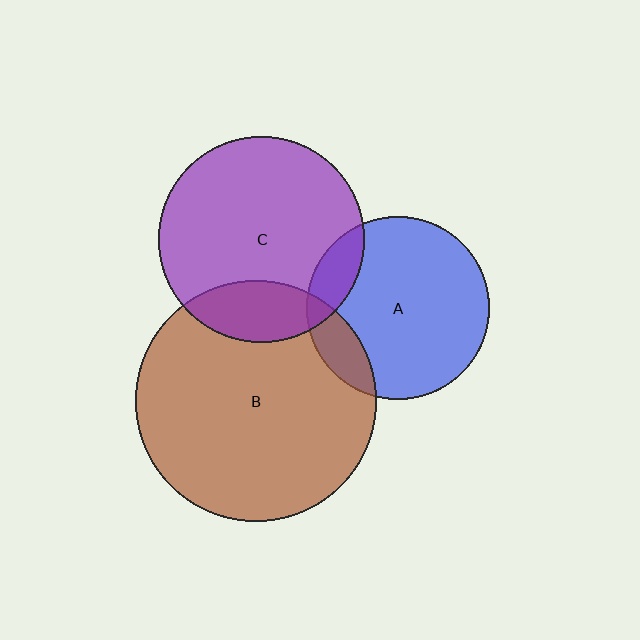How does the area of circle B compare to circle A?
Approximately 1.7 times.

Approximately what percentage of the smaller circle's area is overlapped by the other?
Approximately 15%.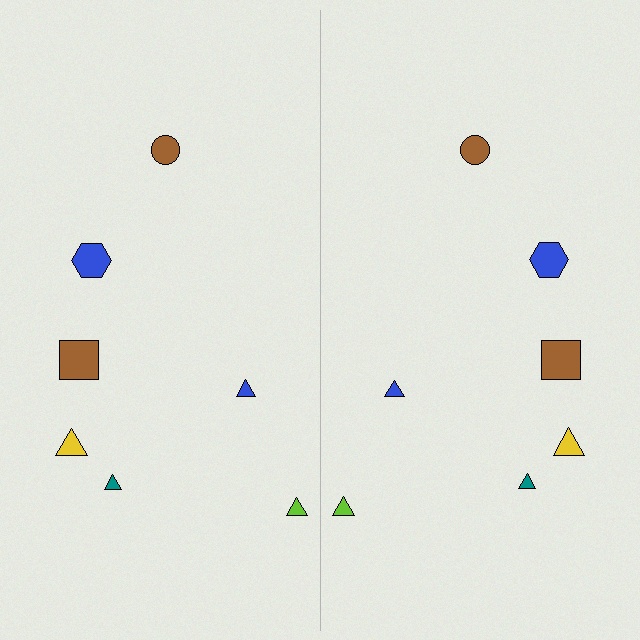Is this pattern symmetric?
Yes, this pattern has bilateral (reflection) symmetry.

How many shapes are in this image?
There are 14 shapes in this image.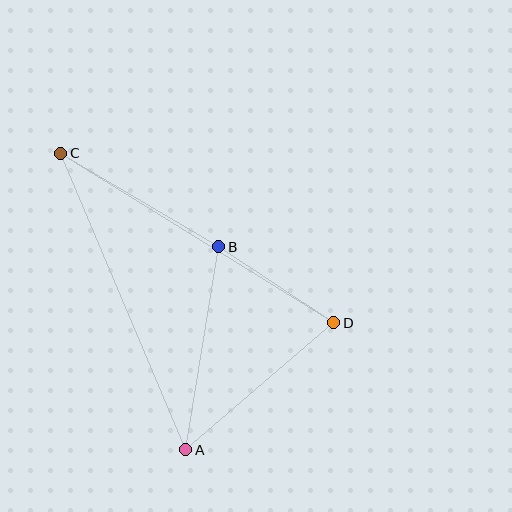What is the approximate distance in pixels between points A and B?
The distance between A and B is approximately 206 pixels.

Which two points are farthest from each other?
Points C and D are farthest from each other.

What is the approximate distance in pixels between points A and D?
The distance between A and D is approximately 195 pixels.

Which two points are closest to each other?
Points B and D are closest to each other.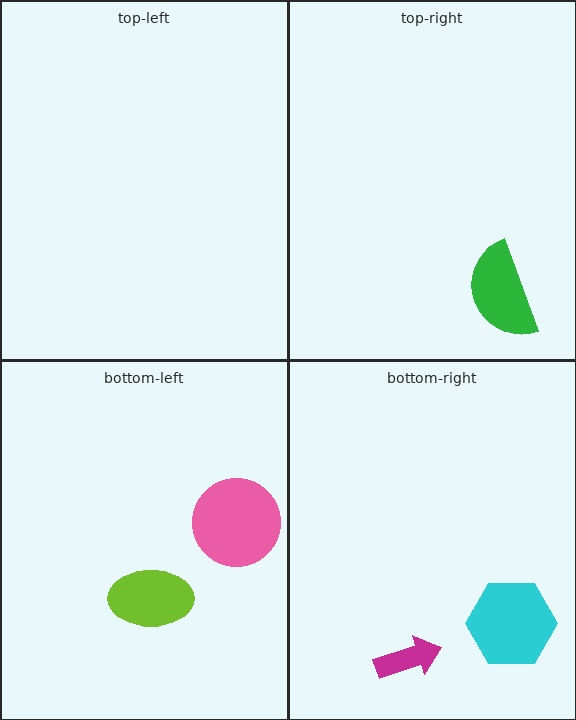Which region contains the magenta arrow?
The bottom-right region.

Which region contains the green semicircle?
The top-right region.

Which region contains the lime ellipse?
The bottom-left region.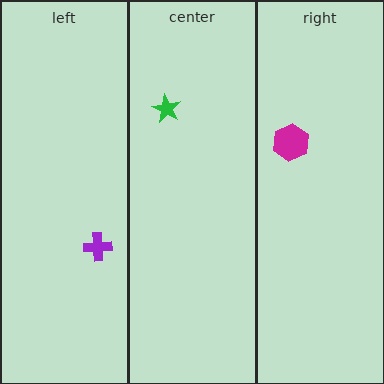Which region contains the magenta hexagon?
The right region.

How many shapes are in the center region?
1.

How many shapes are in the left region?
1.